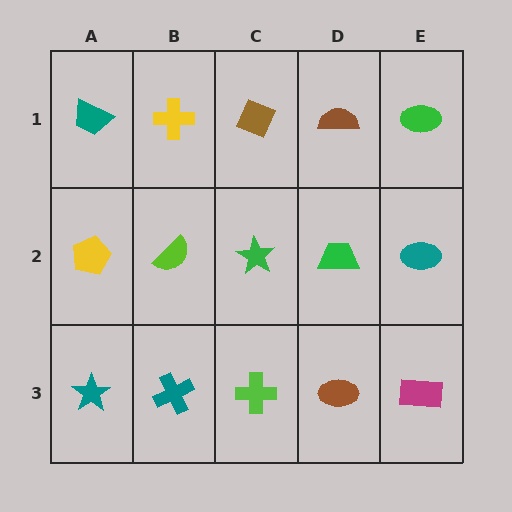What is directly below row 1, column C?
A green star.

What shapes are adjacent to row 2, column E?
A green ellipse (row 1, column E), a magenta rectangle (row 3, column E), a green trapezoid (row 2, column D).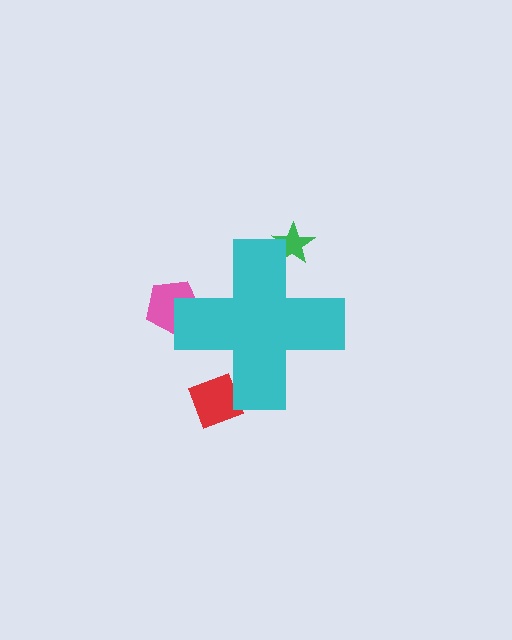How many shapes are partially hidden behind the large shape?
3 shapes are partially hidden.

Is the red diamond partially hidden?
Yes, the red diamond is partially hidden behind the cyan cross.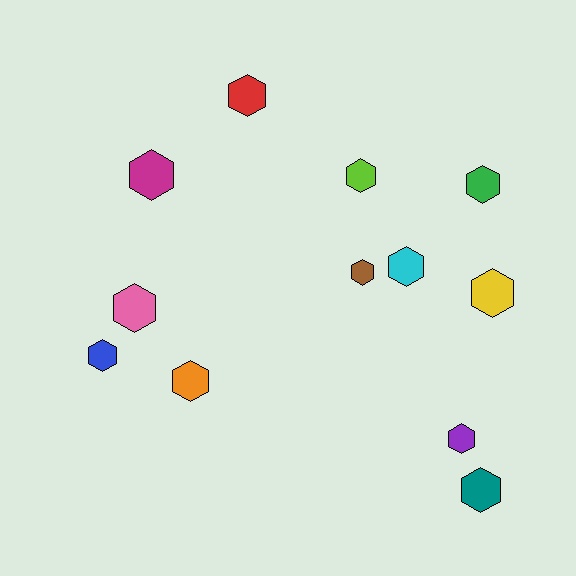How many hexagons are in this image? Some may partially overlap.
There are 12 hexagons.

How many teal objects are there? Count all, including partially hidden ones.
There is 1 teal object.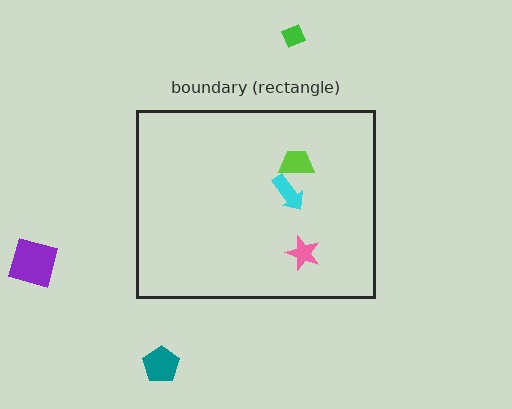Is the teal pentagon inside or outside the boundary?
Outside.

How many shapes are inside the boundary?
3 inside, 3 outside.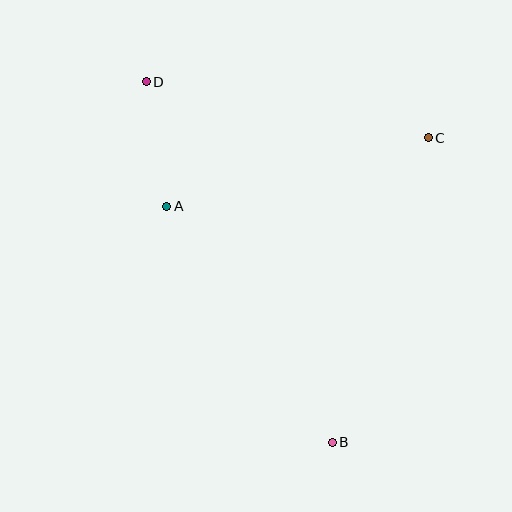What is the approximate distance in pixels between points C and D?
The distance between C and D is approximately 287 pixels.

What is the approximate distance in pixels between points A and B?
The distance between A and B is approximately 288 pixels.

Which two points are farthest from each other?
Points B and D are farthest from each other.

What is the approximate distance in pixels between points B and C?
The distance between B and C is approximately 319 pixels.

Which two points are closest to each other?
Points A and D are closest to each other.